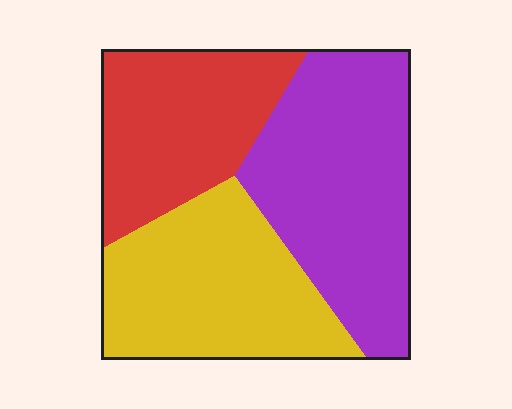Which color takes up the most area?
Purple, at roughly 40%.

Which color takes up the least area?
Red, at roughly 30%.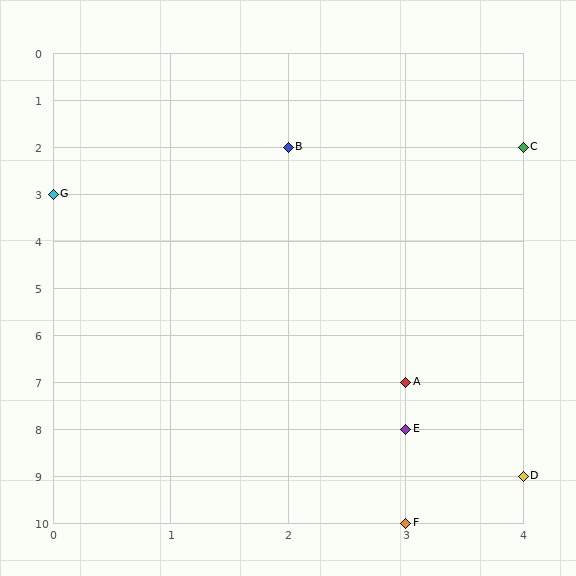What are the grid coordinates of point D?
Point D is at grid coordinates (4, 9).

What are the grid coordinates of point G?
Point G is at grid coordinates (0, 3).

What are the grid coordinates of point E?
Point E is at grid coordinates (3, 8).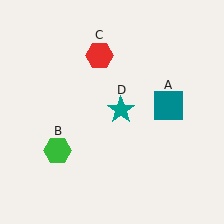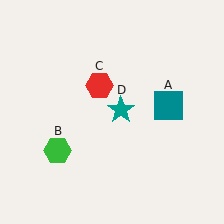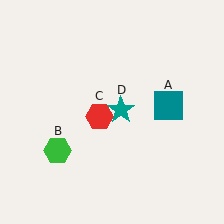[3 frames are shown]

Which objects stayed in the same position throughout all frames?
Teal square (object A) and green hexagon (object B) and teal star (object D) remained stationary.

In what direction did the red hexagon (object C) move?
The red hexagon (object C) moved down.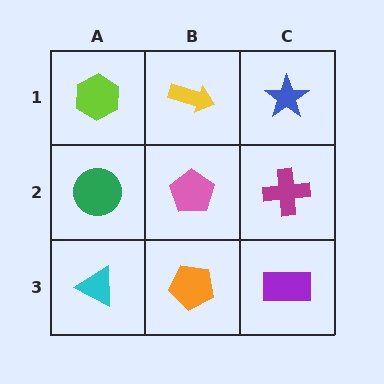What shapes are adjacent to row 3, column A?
A green circle (row 2, column A), an orange pentagon (row 3, column B).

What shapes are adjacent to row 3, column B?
A pink pentagon (row 2, column B), a cyan triangle (row 3, column A), a purple rectangle (row 3, column C).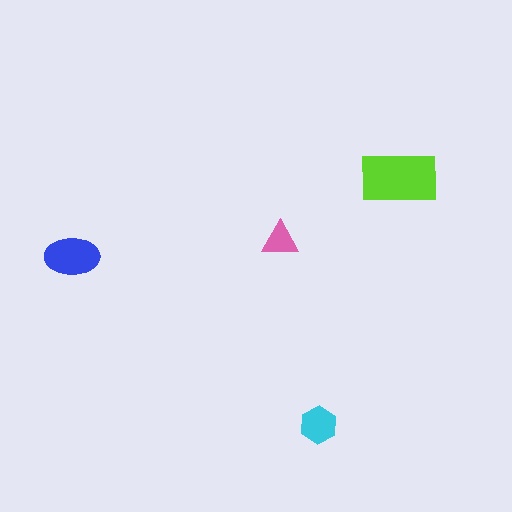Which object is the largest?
The lime rectangle.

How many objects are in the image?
There are 4 objects in the image.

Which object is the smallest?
The pink triangle.